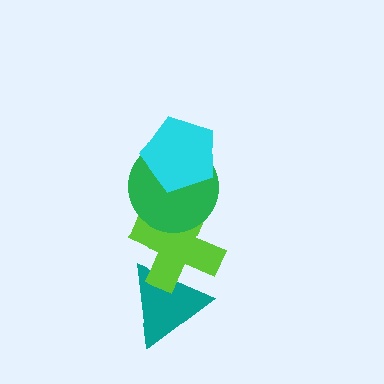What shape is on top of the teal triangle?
The lime cross is on top of the teal triangle.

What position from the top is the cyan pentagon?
The cyan pentagon is 1st from the top.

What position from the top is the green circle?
The green circle is 2nd from the top.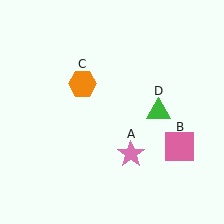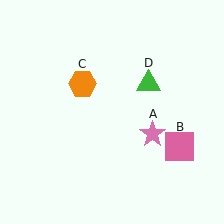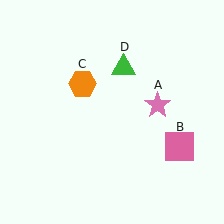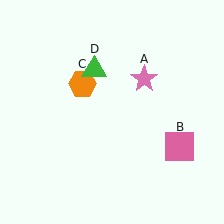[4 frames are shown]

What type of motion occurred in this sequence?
The pink star (object A), green triangle (object D) rotated counterclockwise around the center of the scene.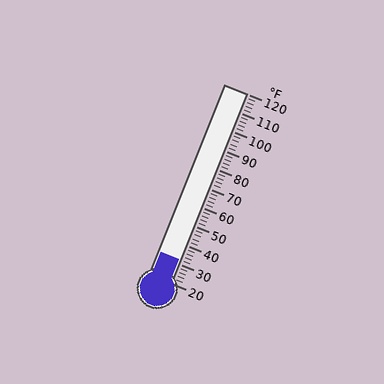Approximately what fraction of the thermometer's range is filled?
The thermometer is filled to approximately 10% of its range.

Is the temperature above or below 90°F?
The temperature is below 90°F.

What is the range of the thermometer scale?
The thermometer scale ranges from 20°F to 120°F.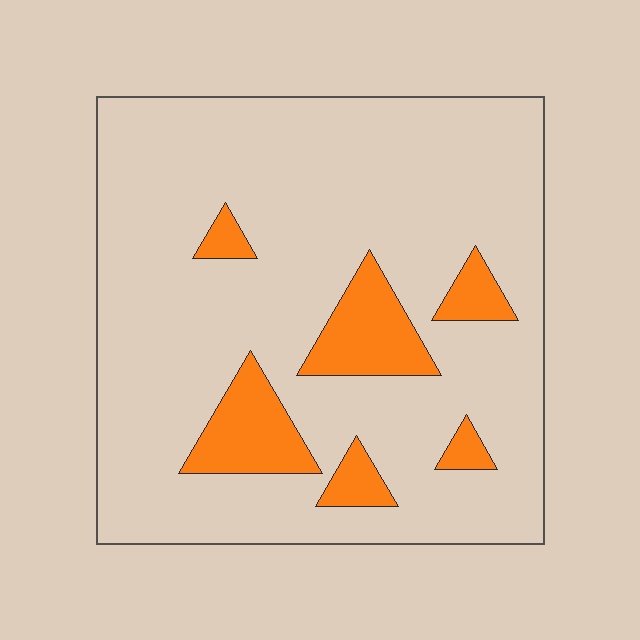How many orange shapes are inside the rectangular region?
6.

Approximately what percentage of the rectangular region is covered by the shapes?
Approximately 15%.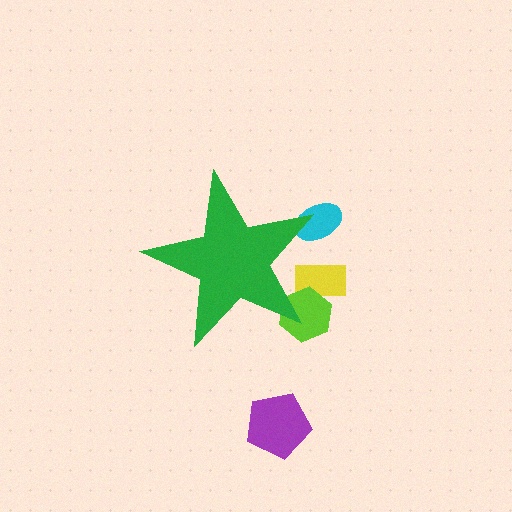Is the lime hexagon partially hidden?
Yes, the lime hexagon is partially hidden behind the green star.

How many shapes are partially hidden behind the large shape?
3 shapes are partially hidden.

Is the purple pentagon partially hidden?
No, the purple pentagon is fully visible.